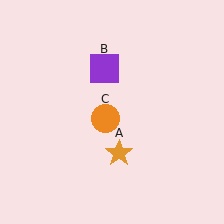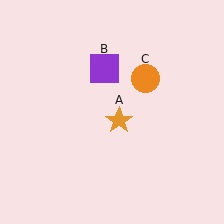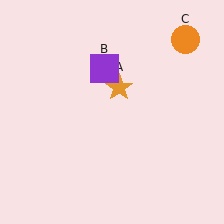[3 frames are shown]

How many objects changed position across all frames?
2 objects changed position: orange star (object A), orange circle (object C).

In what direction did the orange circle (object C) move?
The orange circle (object C) moved up and to the right.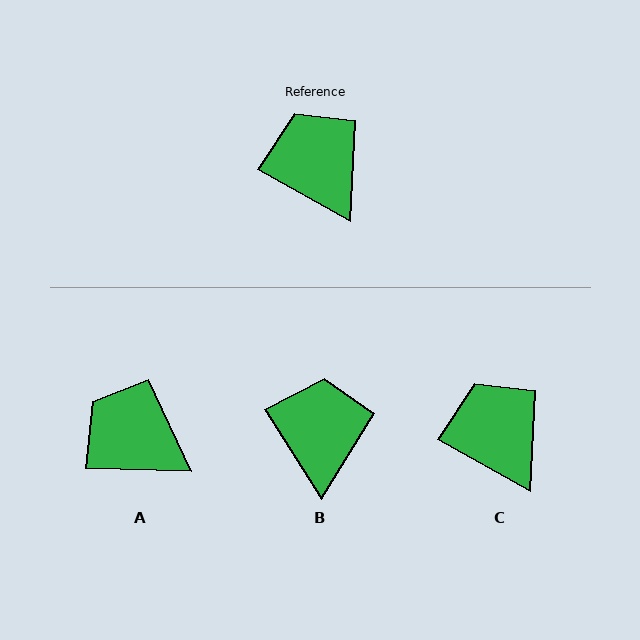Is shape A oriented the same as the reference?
No, it is off by about 27 degrees.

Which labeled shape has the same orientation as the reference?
C.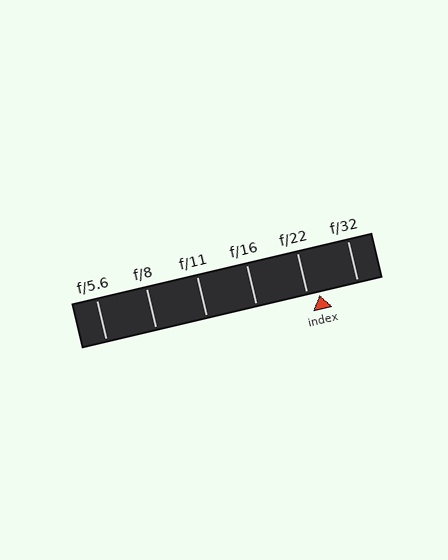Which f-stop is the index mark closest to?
The index mark is closest to f/22.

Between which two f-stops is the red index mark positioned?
The index mark is between f/22 and f/32.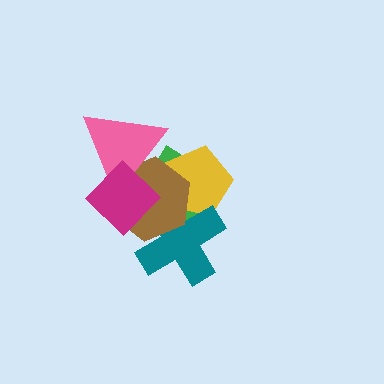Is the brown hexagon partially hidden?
Yes, it is partially covered by another shape.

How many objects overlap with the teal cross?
4 objects overlap with the teal cross.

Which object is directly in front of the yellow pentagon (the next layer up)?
The teal cross is directly in front of the yellow pentagon.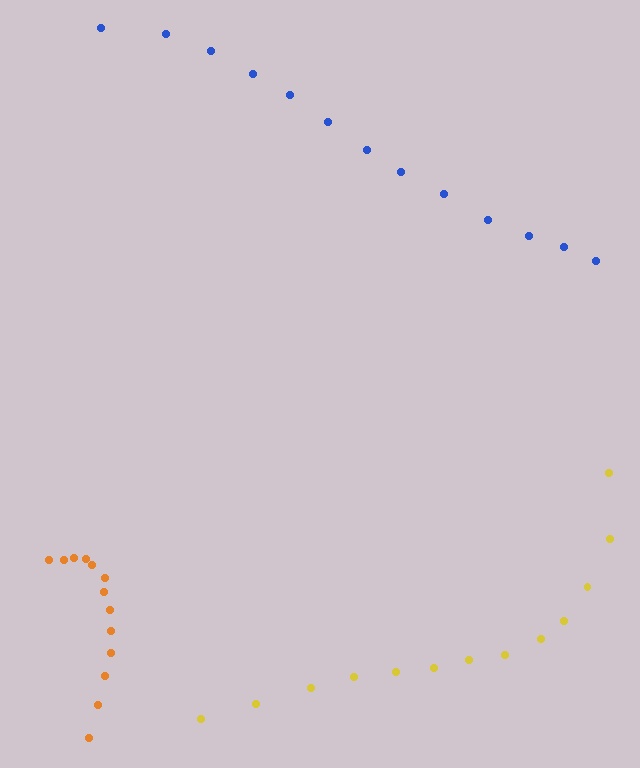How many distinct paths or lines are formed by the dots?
There are 3 distinct paths.